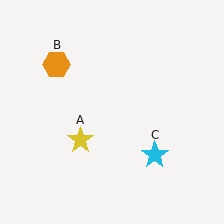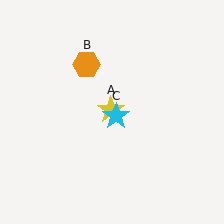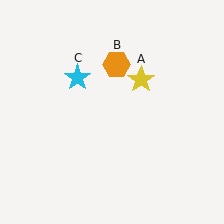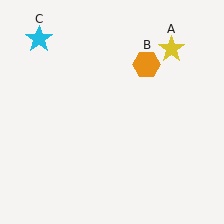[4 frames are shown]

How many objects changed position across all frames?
3 objects changed position: yellow star (object A), orange hexagon (object B), cyan star (object C).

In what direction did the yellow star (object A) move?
The yellow star (object A) moved up and to the right.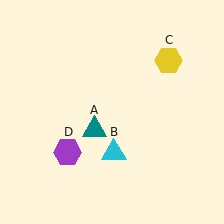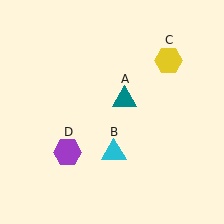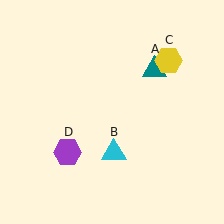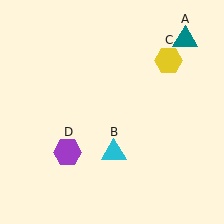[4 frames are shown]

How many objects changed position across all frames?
1 object changed position: teal triangle (object A).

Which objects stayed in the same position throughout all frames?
Cyan triangle (object B) and yellow hexagon (object C) and purple hexagon (object D) remained stationary.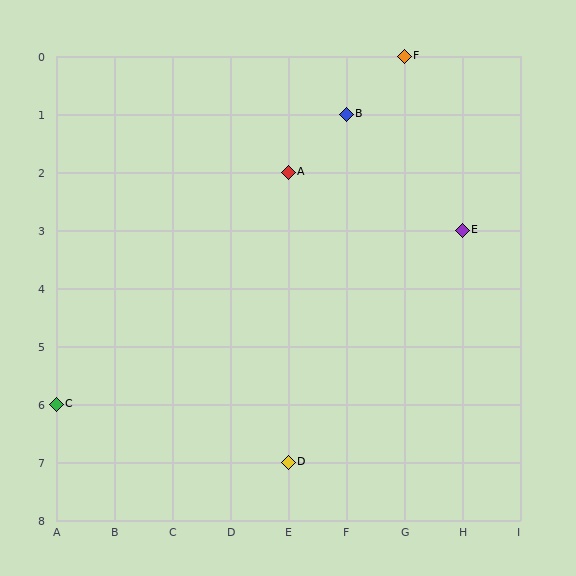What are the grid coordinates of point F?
Point F is at grid coordinates (G, 0).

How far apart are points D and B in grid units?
Points D and B are 1 column and 6 rows apart (about 6.1 grid units diagonally).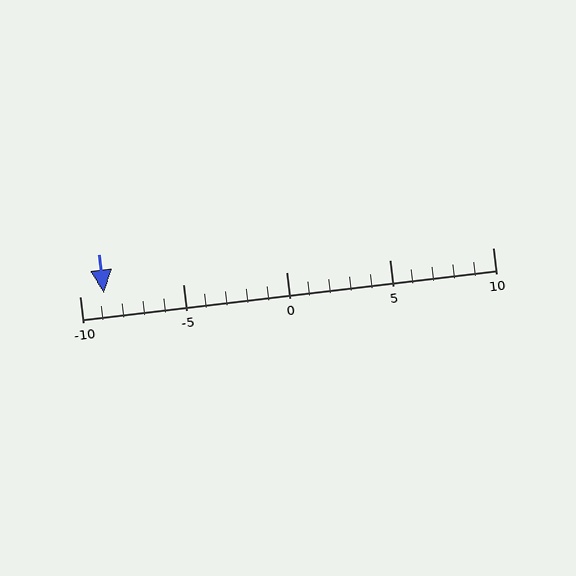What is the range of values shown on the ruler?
The ruler shows values from -10 to 10.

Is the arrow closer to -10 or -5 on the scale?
The arrow is closer to -10.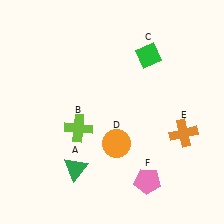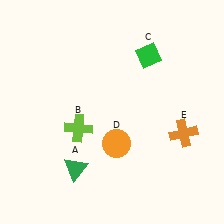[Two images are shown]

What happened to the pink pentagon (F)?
The pink pentagon (F) was removed in Image 2. It was in the bottom-right area of Image 1.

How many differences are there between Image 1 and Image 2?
There is 1 difference between the two images.